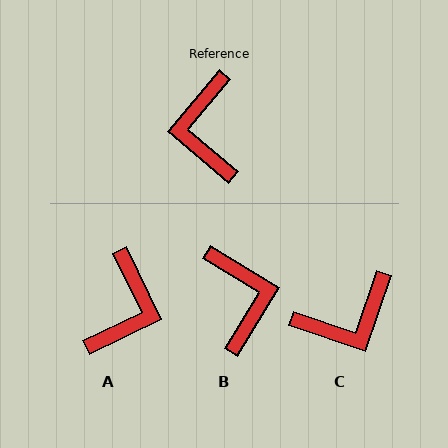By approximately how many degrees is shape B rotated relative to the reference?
Approximately 171 degrees clockwise.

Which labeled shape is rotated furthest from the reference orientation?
B, about 171 degrees away.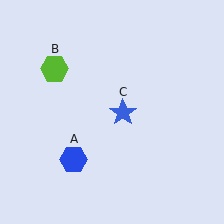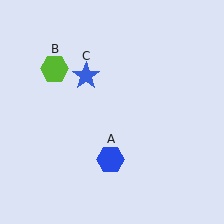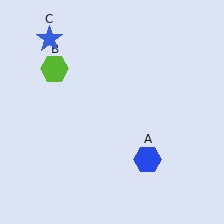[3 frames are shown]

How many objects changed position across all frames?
2 objects changed position: blue hexagon (object A), blue star (object C).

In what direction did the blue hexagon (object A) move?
The blue hexagon (object A) moved right.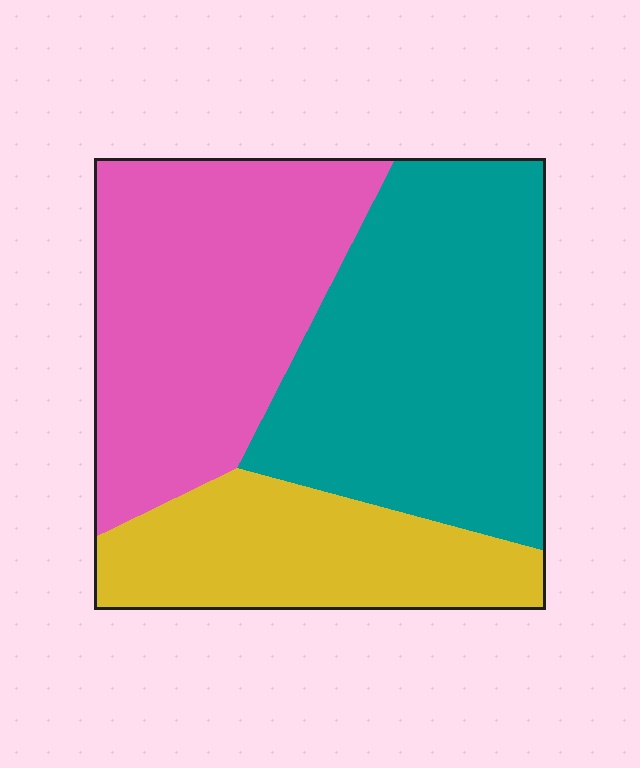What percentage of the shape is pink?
Pink takes up about three eighths (3/8) of the shape.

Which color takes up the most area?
Teal, at roughly 40%.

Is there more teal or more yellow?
Teal.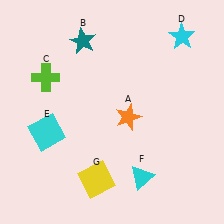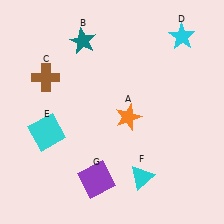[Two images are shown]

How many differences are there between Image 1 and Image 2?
There are 2 differences between the two images.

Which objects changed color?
C changed from lime to brown. G changed from yellow to purple.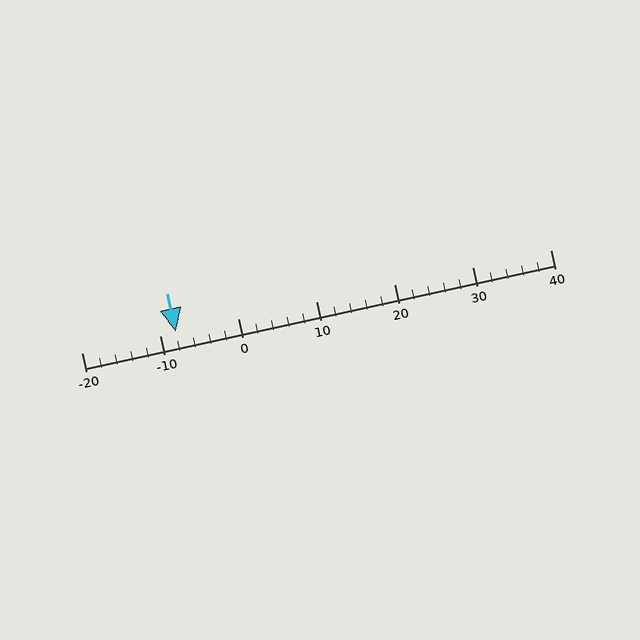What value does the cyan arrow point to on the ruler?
The cyan arrow points to approximately -8.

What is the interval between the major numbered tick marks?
The major tick marks are spaced 10 units apart.